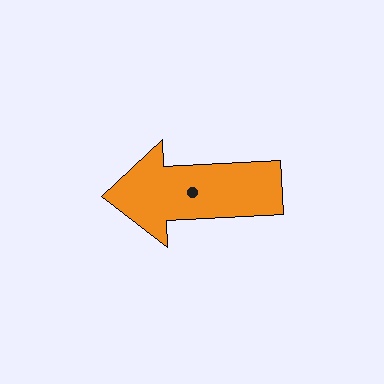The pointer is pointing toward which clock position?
Roughly 9 o'clock.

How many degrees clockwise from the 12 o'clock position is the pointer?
Approximately 267 degrees.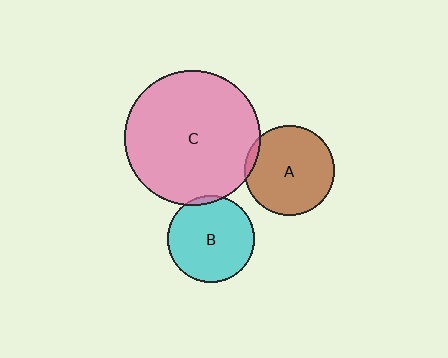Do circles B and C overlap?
Yes.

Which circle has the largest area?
Circle C (pink).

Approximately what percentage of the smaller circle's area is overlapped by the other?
Approximately 5%.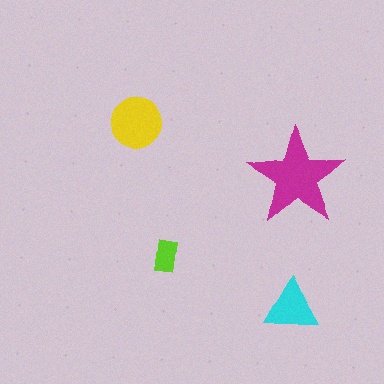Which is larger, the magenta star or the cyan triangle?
The magenta star.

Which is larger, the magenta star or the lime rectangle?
The magenta star.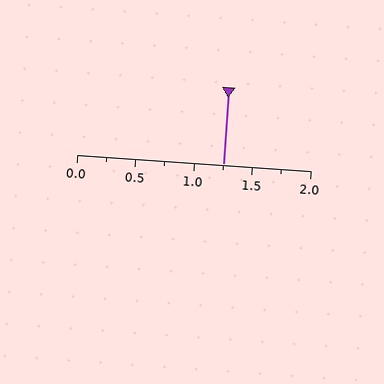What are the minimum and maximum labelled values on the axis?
The axis runs from 0.0 to 2.0.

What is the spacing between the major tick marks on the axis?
The major ticks are spaced 0.5 apart.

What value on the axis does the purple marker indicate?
The marker indicates approximately 1.25.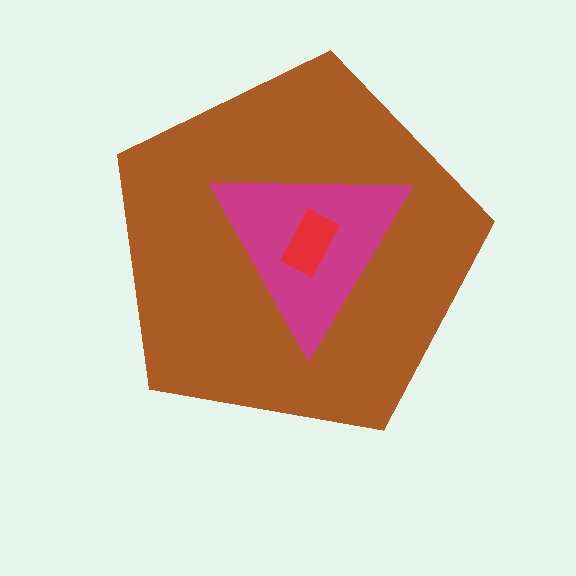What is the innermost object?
The red rectangle.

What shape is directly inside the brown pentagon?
The magenta triangle.